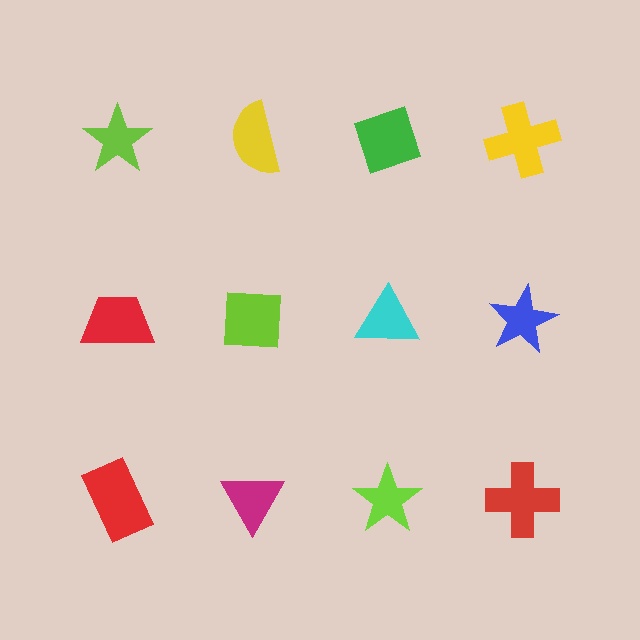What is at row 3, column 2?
A magenta triangle.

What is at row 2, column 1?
A red trapezoid.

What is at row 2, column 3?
A cyan triangle.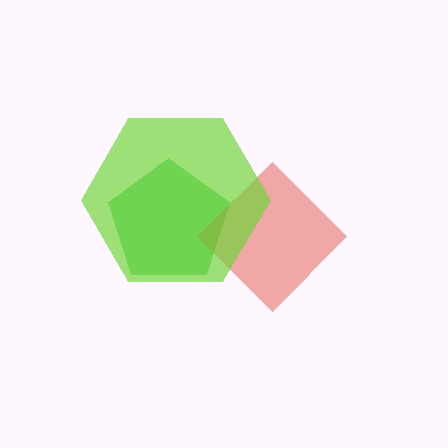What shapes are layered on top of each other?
The layered shapes are: a green pentagon, a red diamond, a lime hexagon.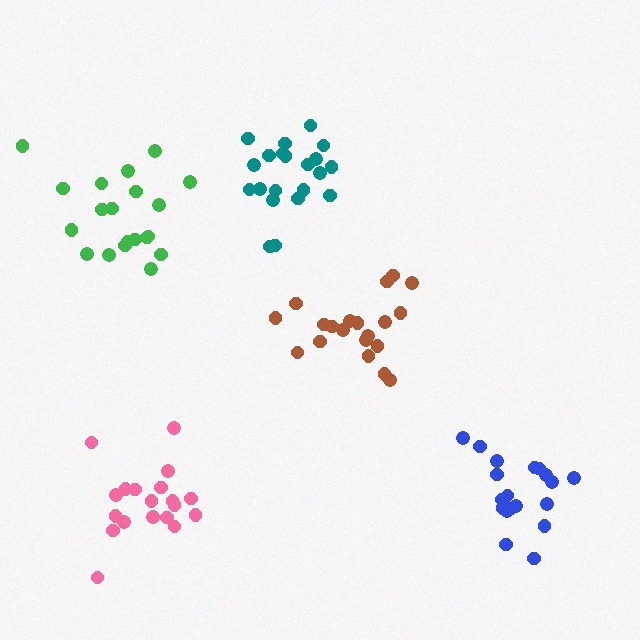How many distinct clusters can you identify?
There are 5 distinct clusters.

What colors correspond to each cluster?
The clusters are colored: blue, teal, brown, pink, green.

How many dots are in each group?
Group 1: 19 dots, Group 2: 21 dots, Group 3: 20 dots, Group 4: 19 dots, Group 5: 20 dots (99 total).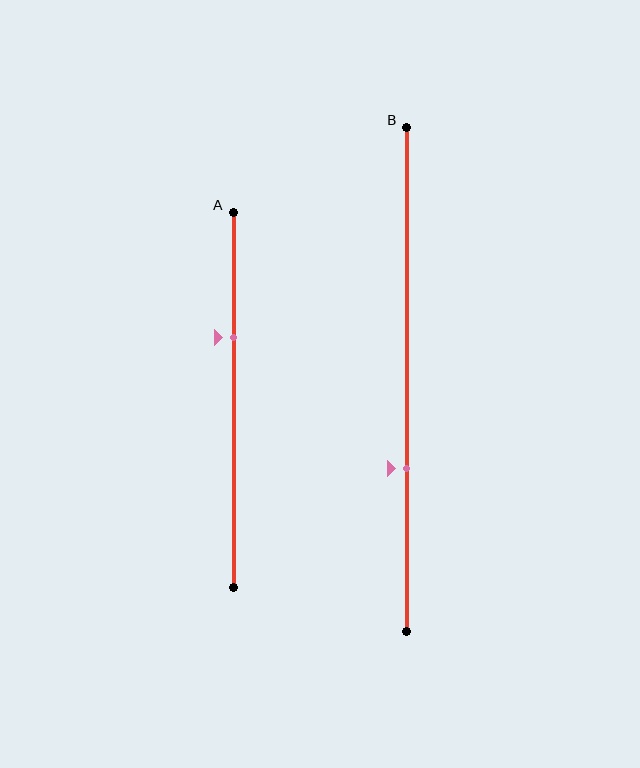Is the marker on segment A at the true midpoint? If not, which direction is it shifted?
No, the marker on segment A is shifted upward by about 17% of the segment length.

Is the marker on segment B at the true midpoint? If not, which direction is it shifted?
No, the marker on segment B is shifted downward by about 18% of the segment length.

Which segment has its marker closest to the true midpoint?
Segment A has its marker closest to the true midpoint.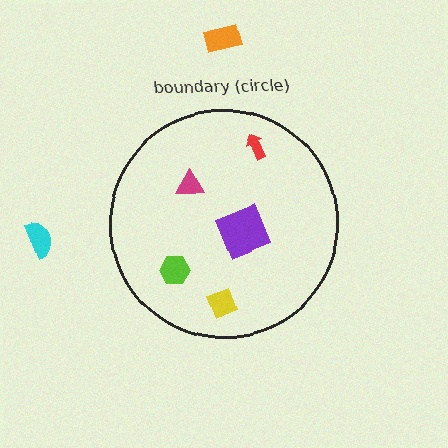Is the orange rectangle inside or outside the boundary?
Outside.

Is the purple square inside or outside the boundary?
Inside.